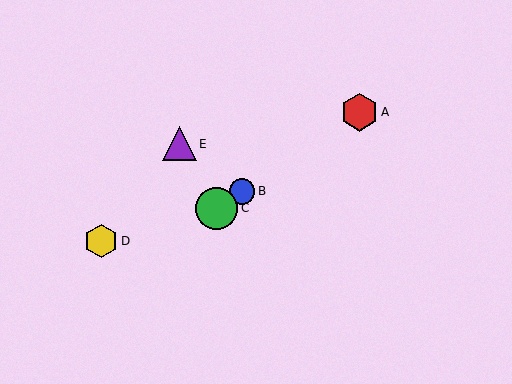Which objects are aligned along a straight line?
Objects A, B, C are aligned along a straight line.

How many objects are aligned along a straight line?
3 objects (A, B, C) are aligned along a straight line.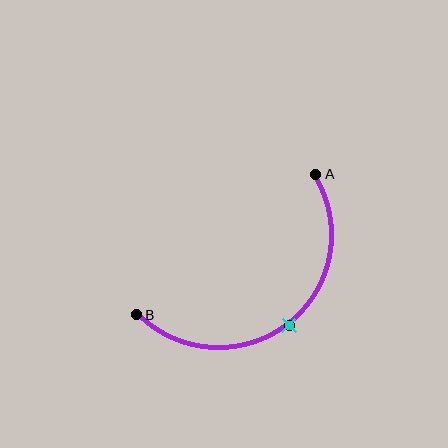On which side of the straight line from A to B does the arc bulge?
The arc bulges below and to the right of the straight line connecting A and B.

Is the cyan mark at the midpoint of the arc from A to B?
Yes. The cyan mark lies on the arc at equal arc-length from both A and B — it is the arc midpoint.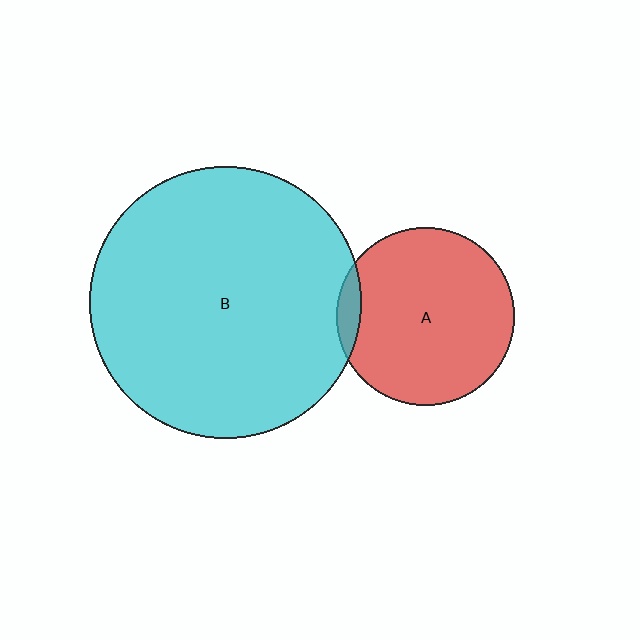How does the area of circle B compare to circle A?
Approximately 2.3 times.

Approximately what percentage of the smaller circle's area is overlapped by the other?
Approximately 5%.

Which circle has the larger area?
Circle B (cyan).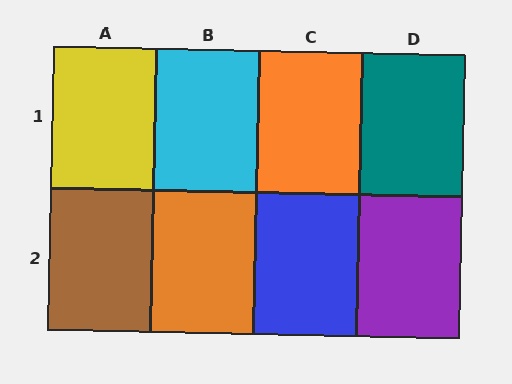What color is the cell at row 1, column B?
Cyan.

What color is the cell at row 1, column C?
Orange.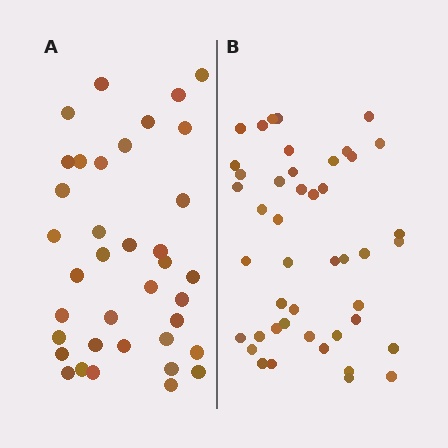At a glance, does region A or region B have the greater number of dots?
Region B (the right region) has more dots.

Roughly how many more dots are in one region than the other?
Region B has roughly 8 or so more dots than region A.